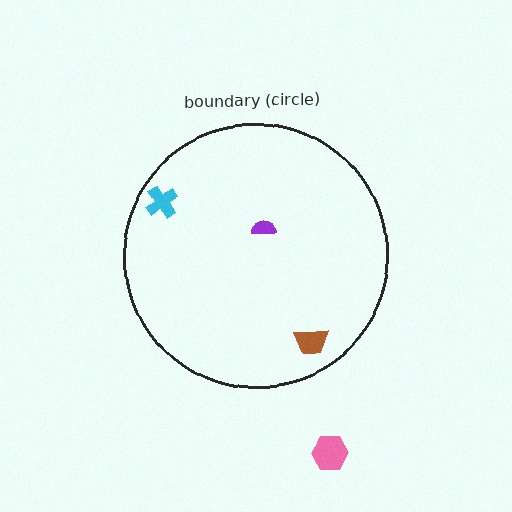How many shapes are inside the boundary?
3 inside, 1 outside.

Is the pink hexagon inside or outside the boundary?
Outside.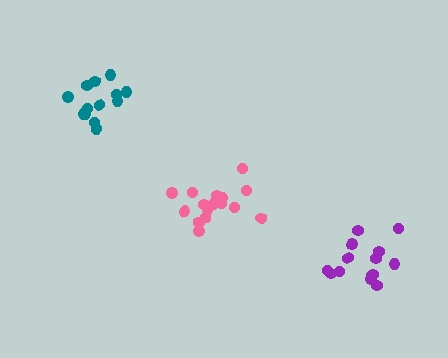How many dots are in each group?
Group 1: 16 dots, Group 2: 13 dots, Group 3: 14 dots (43 total).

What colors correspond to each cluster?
The clusters are colored: pink, teal, purple.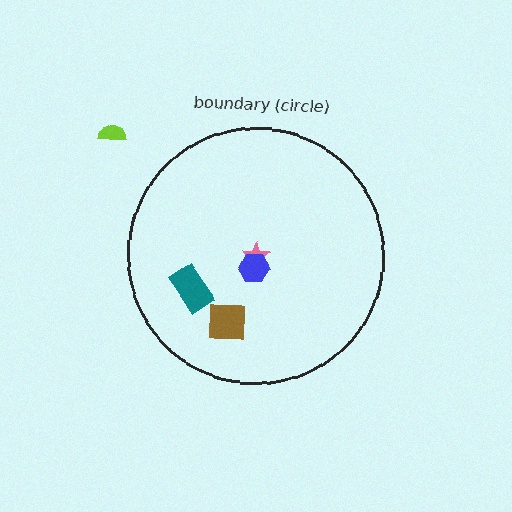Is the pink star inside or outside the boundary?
Inside.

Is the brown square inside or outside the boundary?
Inside.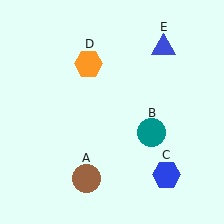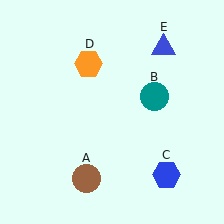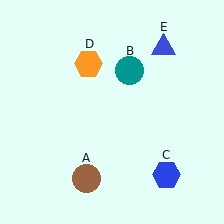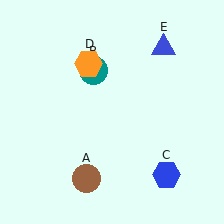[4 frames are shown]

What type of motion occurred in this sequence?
The teal circle (object B) rotated counterclockwise around the center of the scene.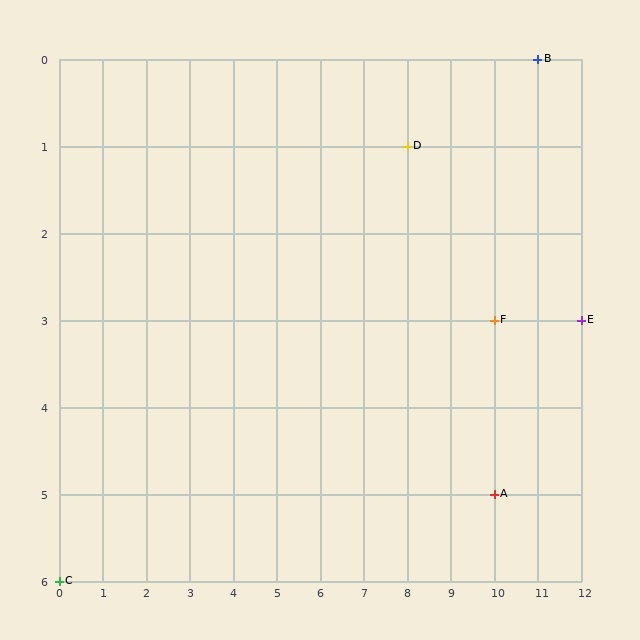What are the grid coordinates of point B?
Point B is at grid coordinates (11, 0).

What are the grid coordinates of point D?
Point D is at grid coordinates (8, 1).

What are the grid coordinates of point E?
Point E is at grid coordinates (12, 3).